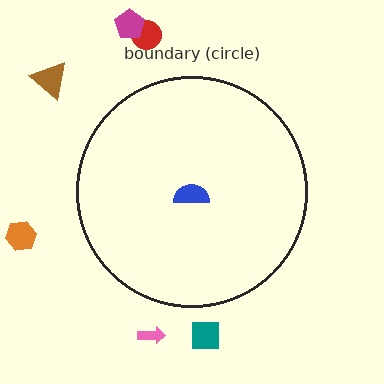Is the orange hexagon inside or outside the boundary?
Outside.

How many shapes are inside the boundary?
1 inside, 6 outside.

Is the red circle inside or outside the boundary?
Outside.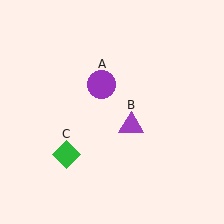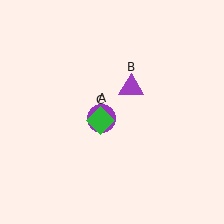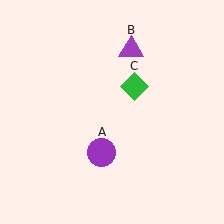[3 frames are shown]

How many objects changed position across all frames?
3 objects changed position: purple circle (object A), purple triangle (object B), green diamond (object C).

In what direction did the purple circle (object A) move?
The purple circle (object A) moved down.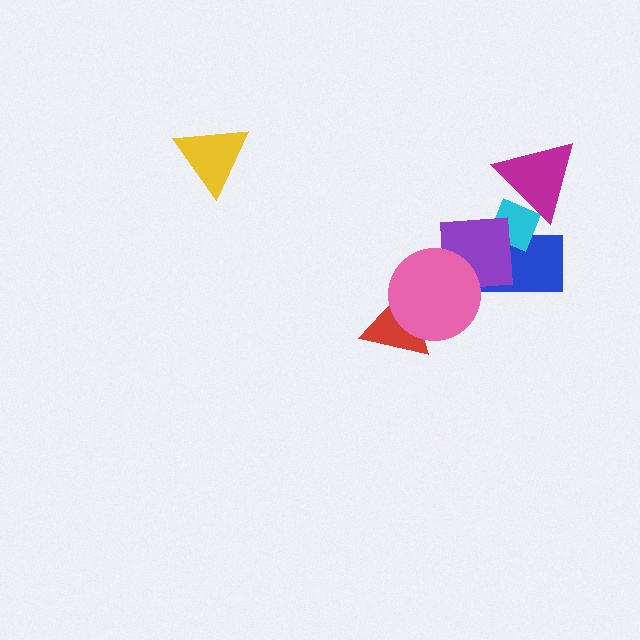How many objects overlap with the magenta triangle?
1 object overlaps with the magenta triangle.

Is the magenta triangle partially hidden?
No, no other shape covers it.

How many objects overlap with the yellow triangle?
0 objects overlap with the yellow triangle.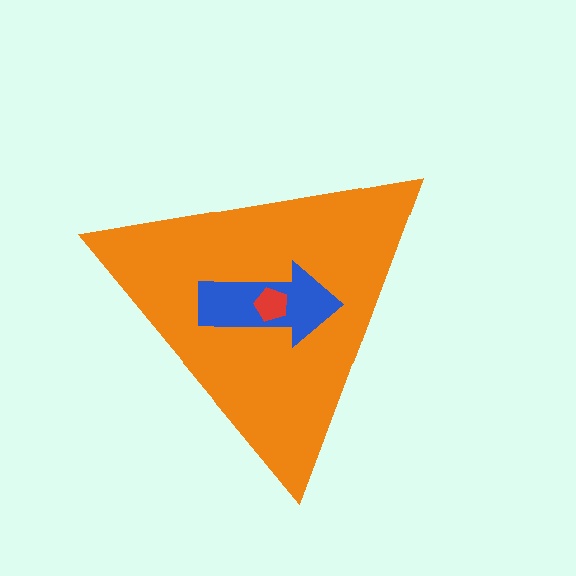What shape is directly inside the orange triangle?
The blue arrow.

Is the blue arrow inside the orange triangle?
Yes.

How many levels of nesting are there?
3.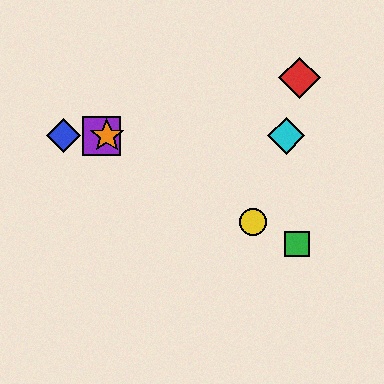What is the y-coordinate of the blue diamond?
The blue diamond is at y≈136.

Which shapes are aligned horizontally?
The blue diamond, the purple square, the orange star, the cyan diamond are aligned horizontally.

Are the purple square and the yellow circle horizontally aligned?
No, the purple square is at y≈136 and the yellow circle is at y≈222.